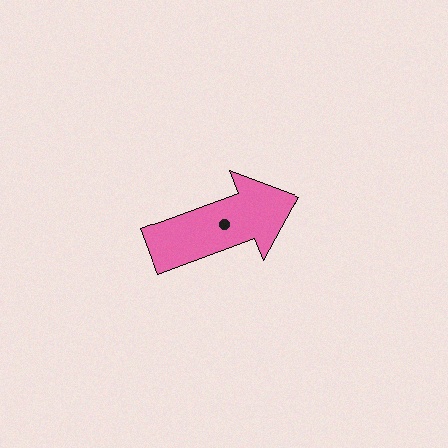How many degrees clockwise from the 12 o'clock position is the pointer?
Approximately 70 degrees.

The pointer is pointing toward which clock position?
Roughly 2 o'clock.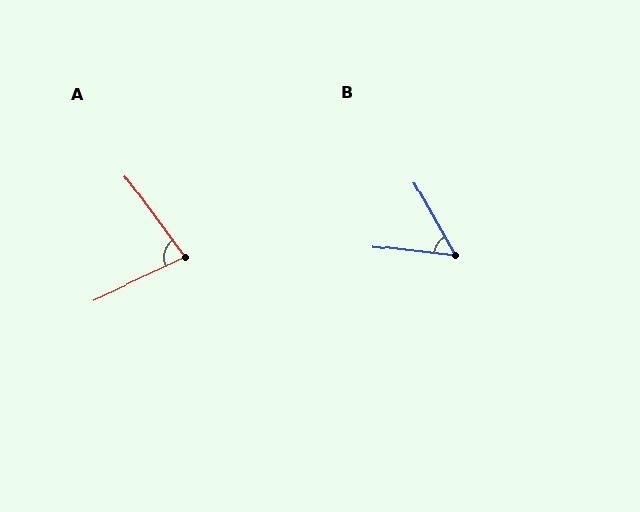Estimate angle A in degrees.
Approximately 79 degrees.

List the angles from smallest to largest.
B (54°), A (79°).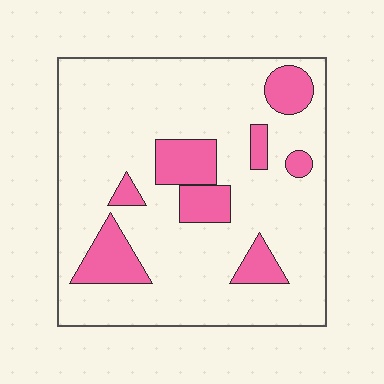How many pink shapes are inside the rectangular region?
8.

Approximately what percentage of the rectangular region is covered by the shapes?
Approximately 20%.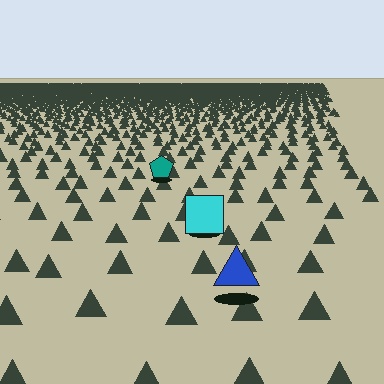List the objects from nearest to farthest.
From nearest to farthest: the blue triangle, the cyan square, the teal pentagon.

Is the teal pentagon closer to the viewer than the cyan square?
No. The cyan square is closer — you can tell from the texture gradient: the ground texture is coarser near it.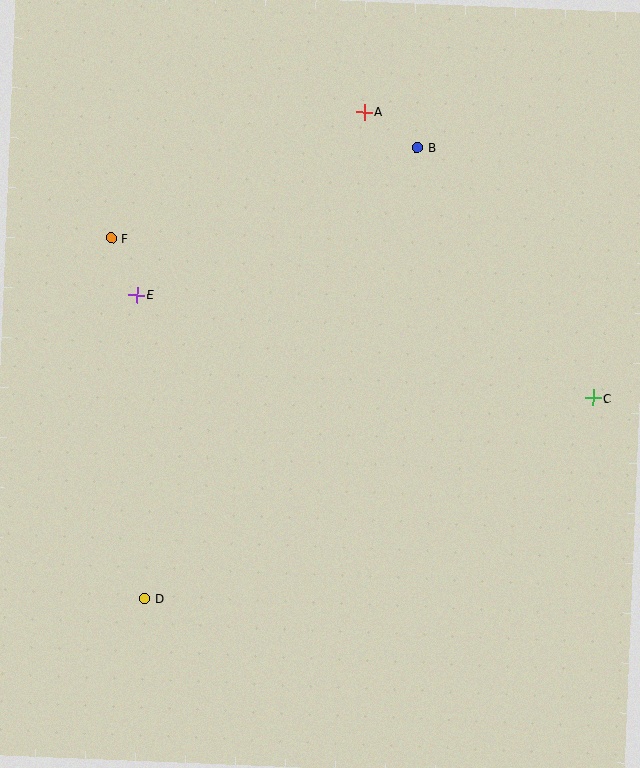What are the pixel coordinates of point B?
Point B is at (417, 147).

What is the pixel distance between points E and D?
The distance between E and D is 303 pixels.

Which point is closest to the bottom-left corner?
Point D is closest to the bottom-left corner.